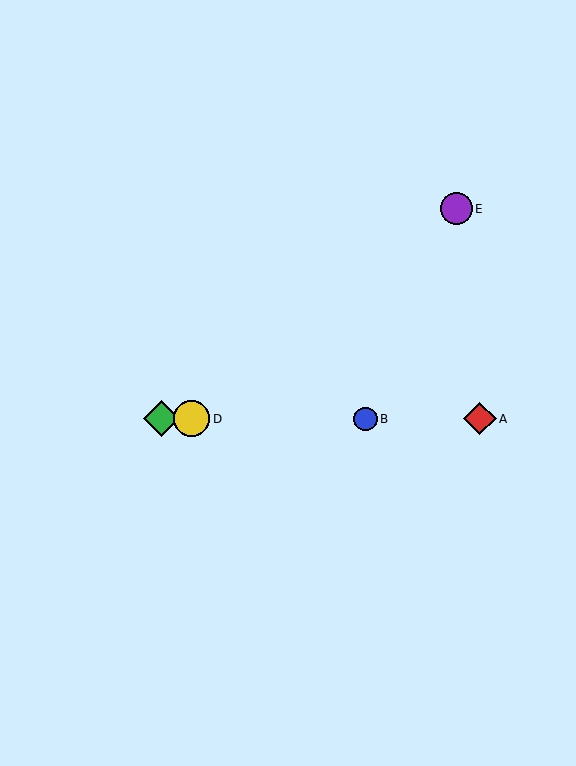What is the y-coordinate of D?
Object D is at y≈419.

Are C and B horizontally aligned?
Yes, both are at y≈419.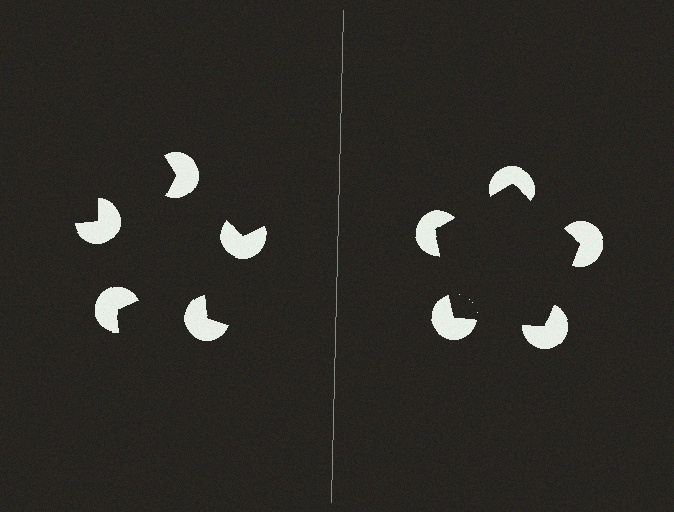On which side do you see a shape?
An illusory pentagon appears on the right side. On the left side the wedge cuts are rotated, so no coherent shape forms.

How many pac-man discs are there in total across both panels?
10 — 5 on each side.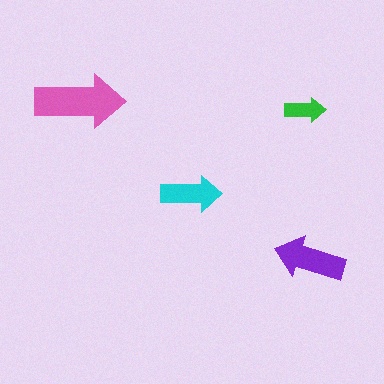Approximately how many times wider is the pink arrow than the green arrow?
About 2 times wider.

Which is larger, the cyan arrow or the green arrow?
The cyan one.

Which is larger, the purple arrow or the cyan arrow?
The purple one.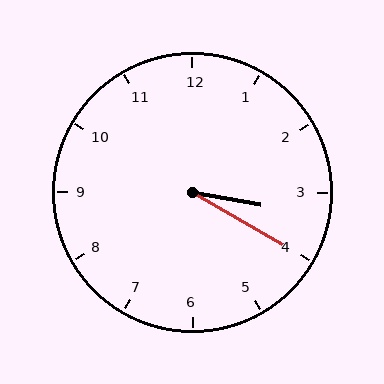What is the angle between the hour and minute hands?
Approximately 20 degrees.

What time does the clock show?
3:20.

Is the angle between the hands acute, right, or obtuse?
It is acute.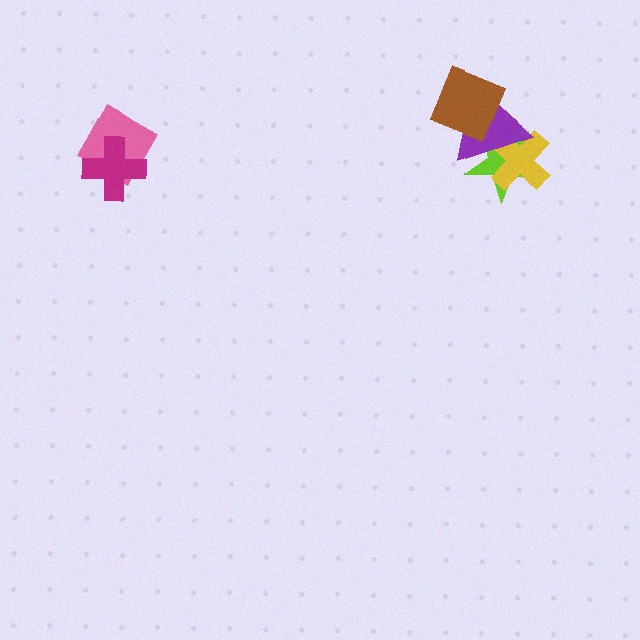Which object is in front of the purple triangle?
The brown square is in front of the purple triangle.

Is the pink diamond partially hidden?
Yes, it is partially covered by another shape.